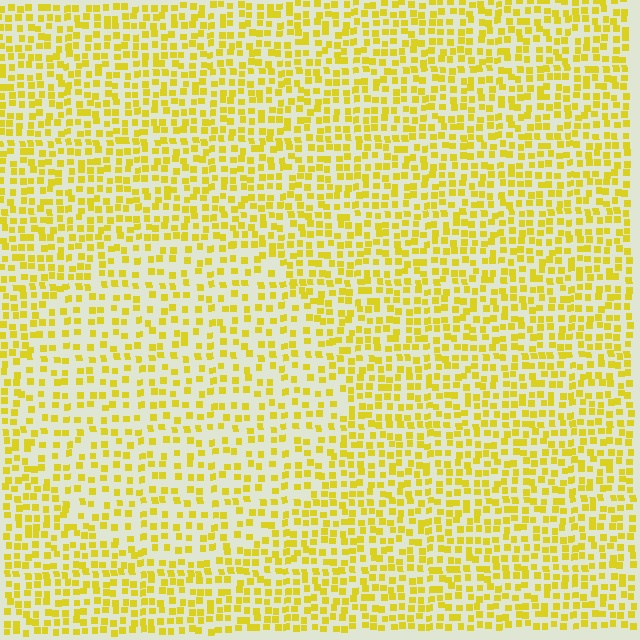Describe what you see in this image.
The image contains small yellow elements arranged at two different densities. A circle-shaped region is visible where the elements are less densely packed than the surrounding area.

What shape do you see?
I see a circle.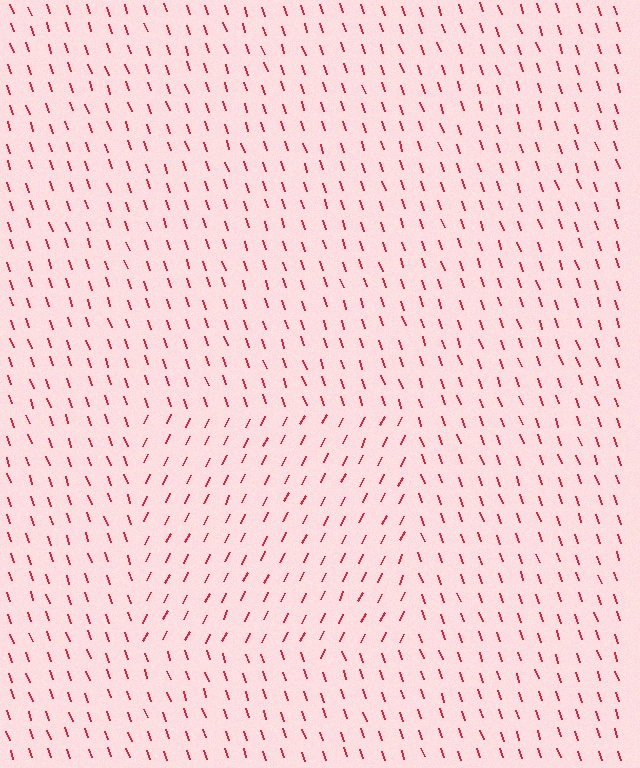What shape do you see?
I see a rectangle.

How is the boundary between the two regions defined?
The boundary is defined purely by a change in line orientation (approximately 45 degrees difference). All lines are the same color and thickness.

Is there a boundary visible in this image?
Yes, there is a texture boundary formed by a change in line orientation.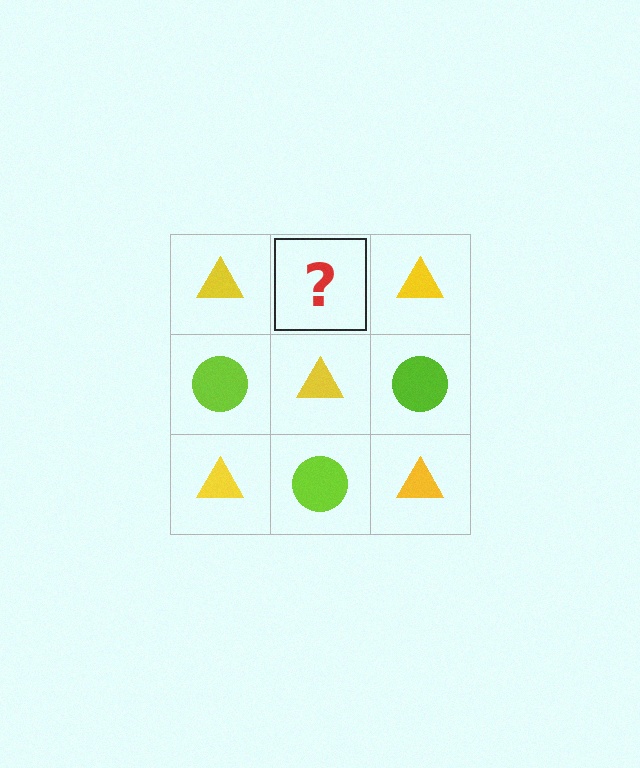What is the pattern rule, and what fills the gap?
The rule is that it alternates yellow triangle and lime circle in a checkerboard pattern. The gap should be filled with a lime circle.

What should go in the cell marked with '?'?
The missing cell should contain a lime circle.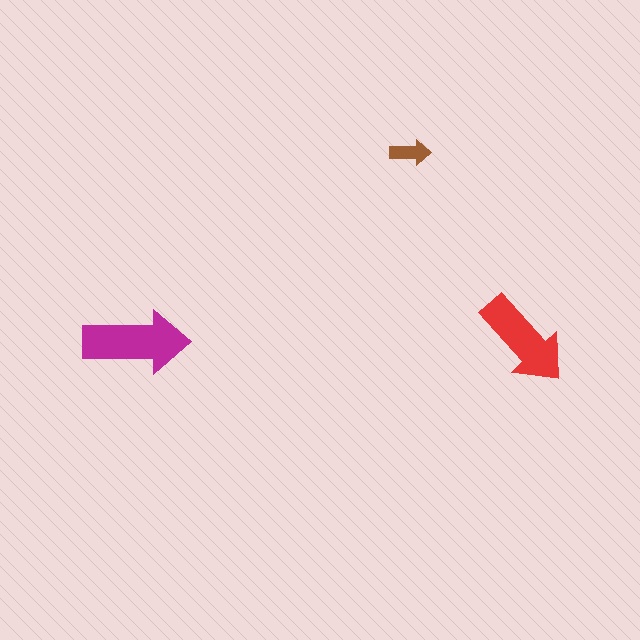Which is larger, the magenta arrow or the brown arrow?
The magenta one.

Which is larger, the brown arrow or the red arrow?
The red one.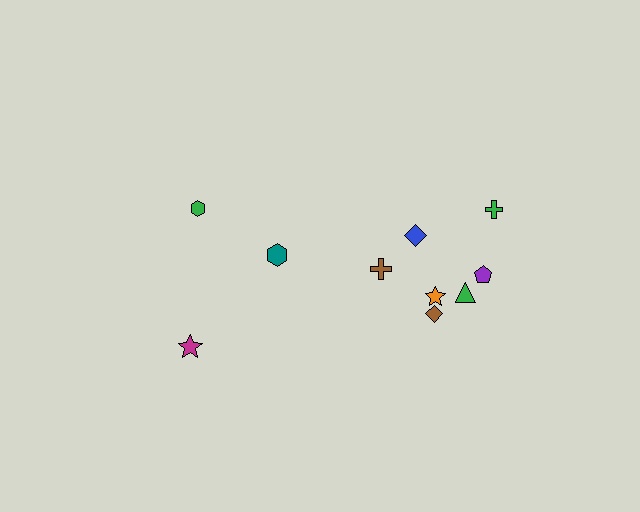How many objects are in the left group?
There are 3 objects.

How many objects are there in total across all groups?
There are 10 objects.